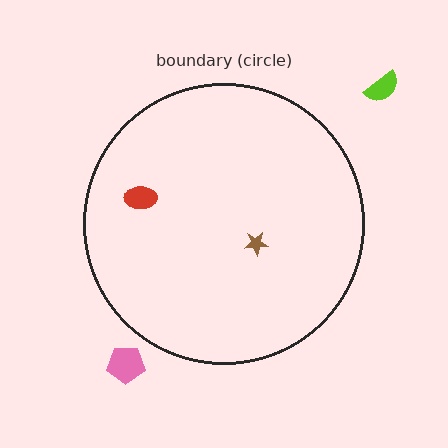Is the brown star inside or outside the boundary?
Inside.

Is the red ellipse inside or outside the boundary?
Inside.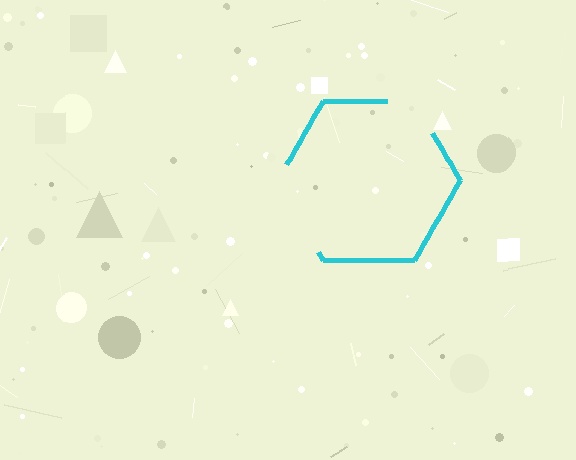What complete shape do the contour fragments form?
The contour fragments form a hexagon.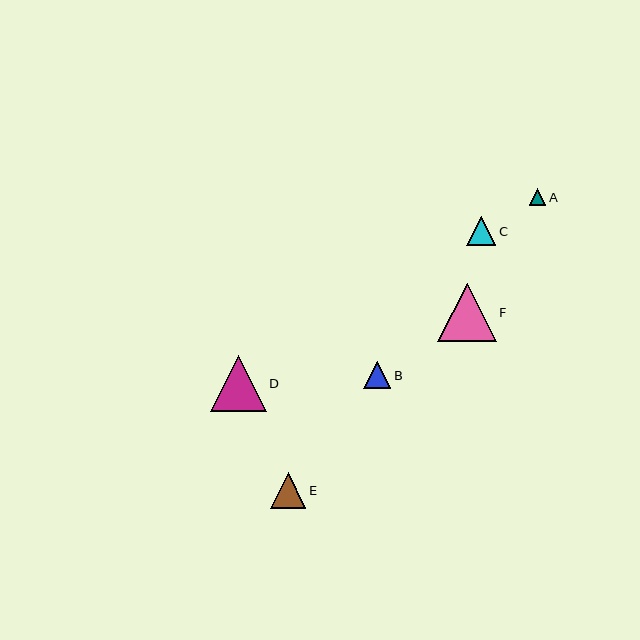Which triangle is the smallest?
Triangle A is the smallest with a size of approximately 17 pixels.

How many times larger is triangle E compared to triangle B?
Triangle E is approximately 1.3 times the size of triangle B.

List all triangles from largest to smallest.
From largest to smallest: F, D, E, C, B, A.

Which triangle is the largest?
Triangle F is the largest with a size of approximately 59 pixels.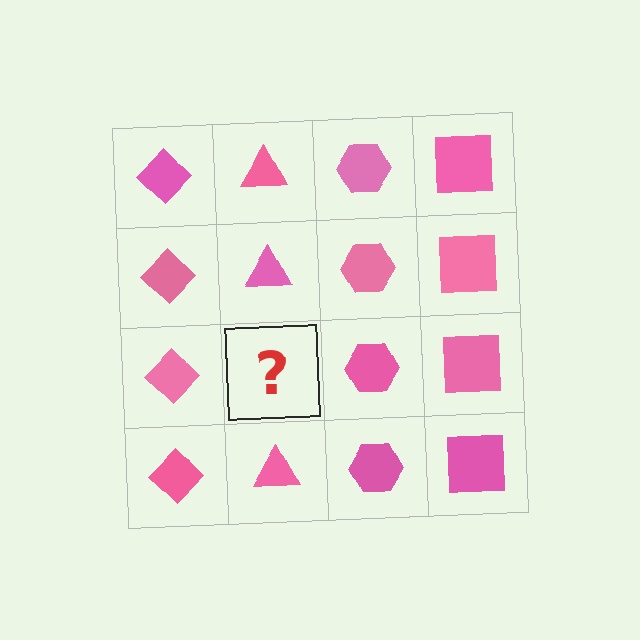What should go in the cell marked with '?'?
The missing cell should contain a pink triangle.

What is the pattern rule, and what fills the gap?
The rule is that each column has a consistent shape. The gap should be filled with a pink triangle.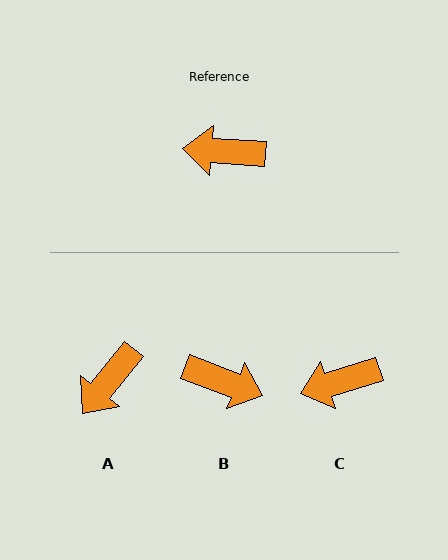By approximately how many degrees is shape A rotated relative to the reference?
Approximately 55 degrees counter-clockwise.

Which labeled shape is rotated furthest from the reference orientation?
B, about 163 degrees away.